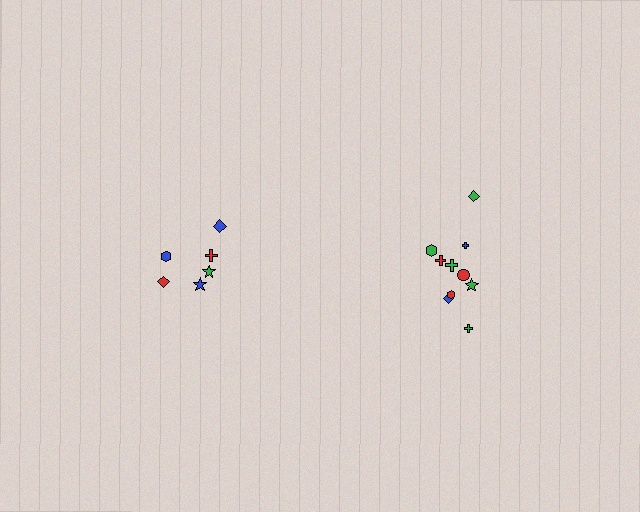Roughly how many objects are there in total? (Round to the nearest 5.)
Roughly 15 objects in total.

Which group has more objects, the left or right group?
The right group.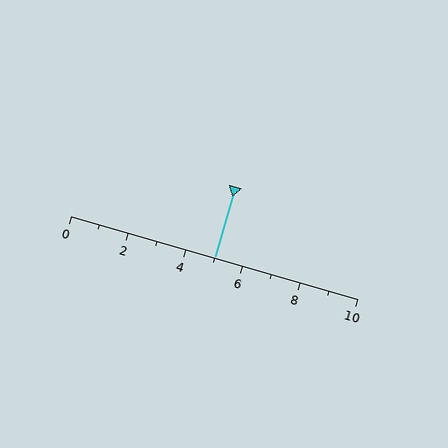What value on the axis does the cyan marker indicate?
The marker indicates approximately 5.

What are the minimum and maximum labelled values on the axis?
The axis runs from 0 to 10.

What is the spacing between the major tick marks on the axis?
The major ticks are spaced 2 apart.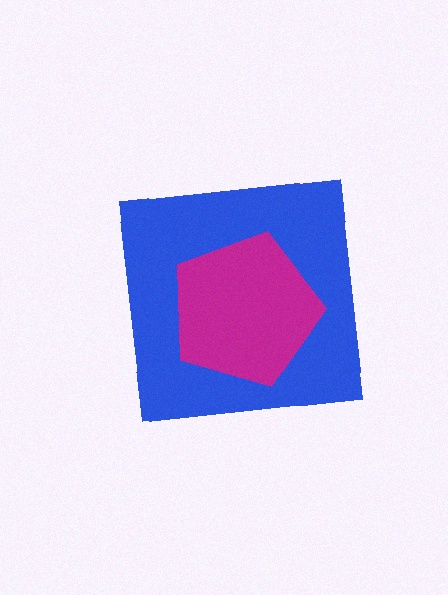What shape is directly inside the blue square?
The magenta pentagon.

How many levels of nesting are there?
2.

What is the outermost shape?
The blue square.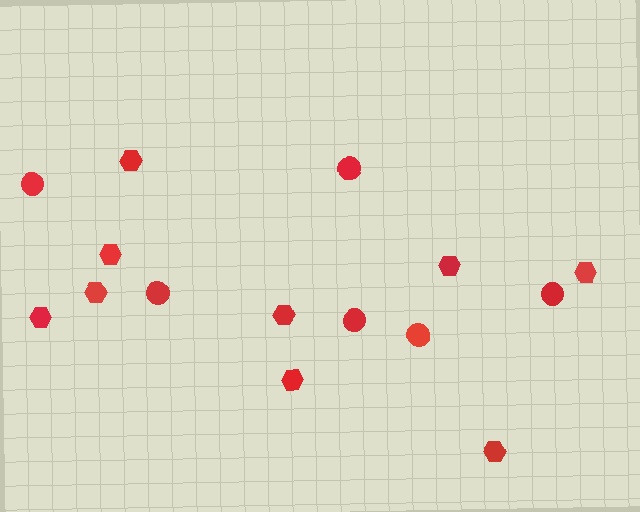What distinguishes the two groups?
There are 2 groups: one group of hexagons (9) and one group of circles (6).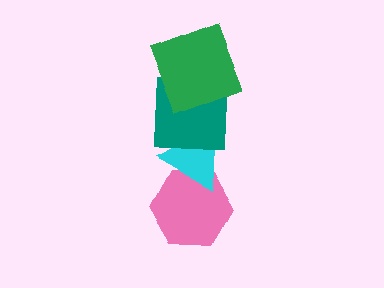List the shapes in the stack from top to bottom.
From top to bottom: the green square, the teal square, the cyan triangle, the pink hexagon.